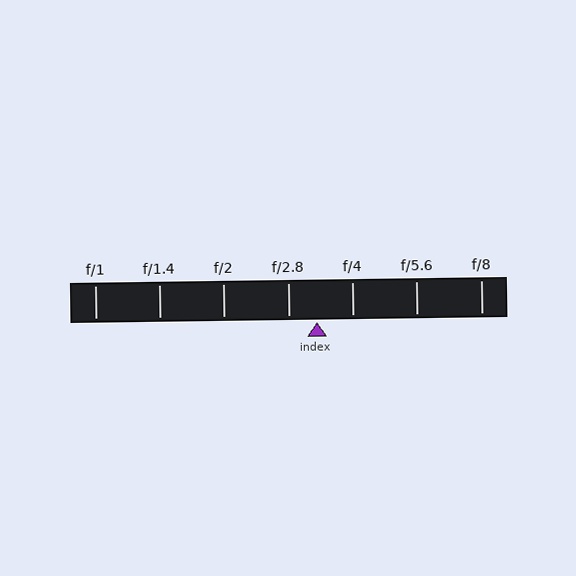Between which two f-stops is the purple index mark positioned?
The index mark is between f/2.8 and f/4.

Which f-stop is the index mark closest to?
The index mark is closest to f/2.8.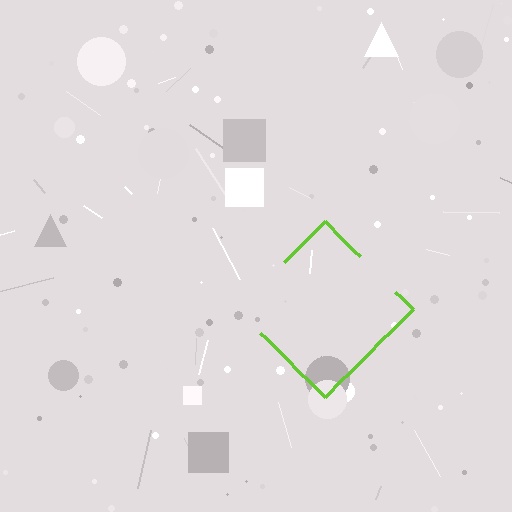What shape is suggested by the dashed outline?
The dashed outline suggests a diamond.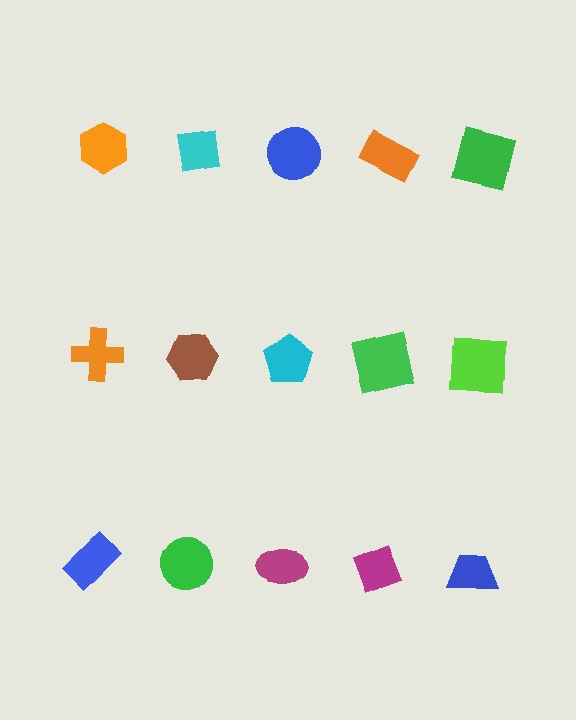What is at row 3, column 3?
A magenta ellipse.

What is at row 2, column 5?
A lime square.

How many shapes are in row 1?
5 shapes.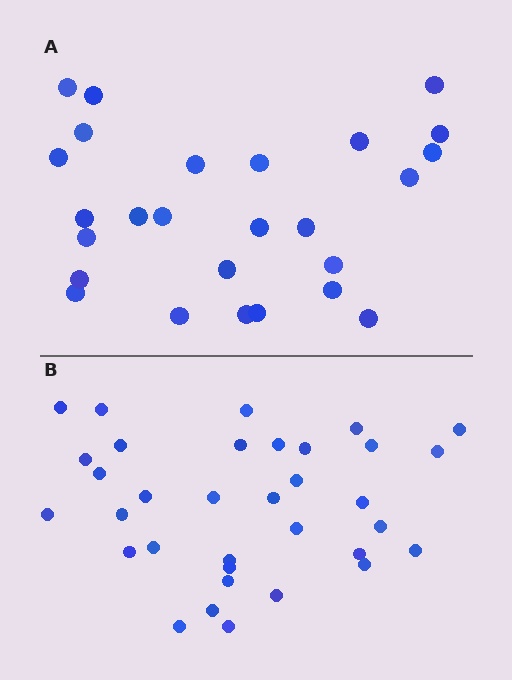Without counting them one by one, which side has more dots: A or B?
Region B (the bottom region) has more dots.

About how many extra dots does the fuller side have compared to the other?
Region B has roughly 8 or so more dots than region A.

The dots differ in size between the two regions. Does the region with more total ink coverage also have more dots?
No. Region A has more total ink coverage because its dots are larger, but region B actually contains more individual dots. Total area can be misleading — the number of items is what matters here.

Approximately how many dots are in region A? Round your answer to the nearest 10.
About 30 dots. (The exact count is 26, which rounds to 30.)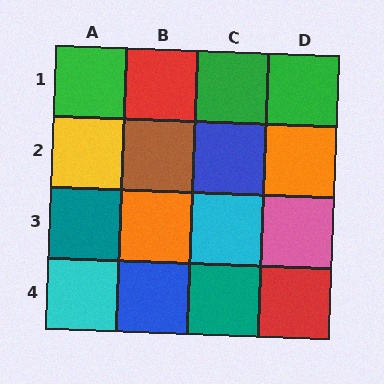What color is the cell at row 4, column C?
Teal.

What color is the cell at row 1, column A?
Green.